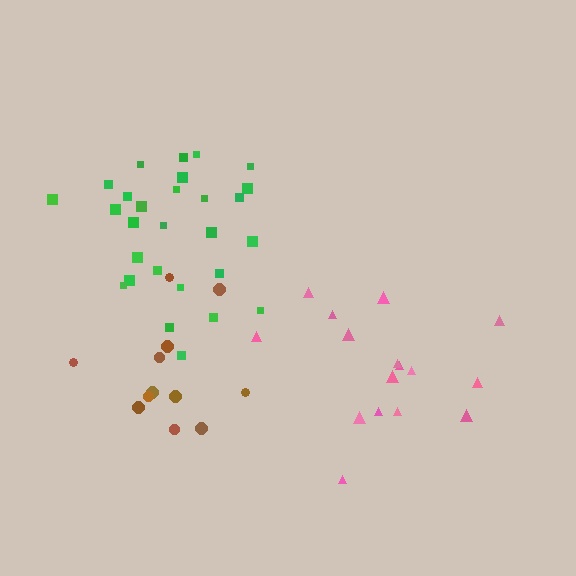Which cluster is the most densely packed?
Green.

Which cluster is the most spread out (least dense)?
Pink.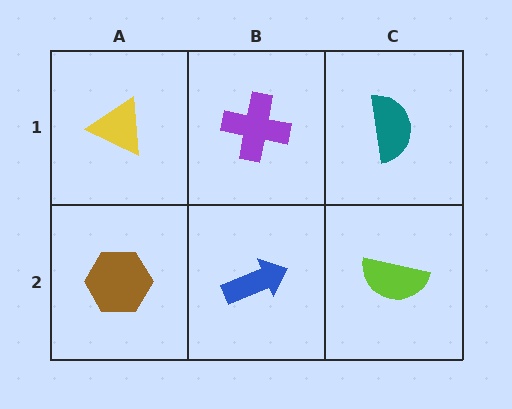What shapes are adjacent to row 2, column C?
A teal semicircle (row 1, column C), a blue arrow (row 2, column B).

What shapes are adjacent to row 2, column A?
A yellow triangle (row 1, column A), a blue arrow (row 2, column B).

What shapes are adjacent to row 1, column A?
A brown hexagon (row 2, column A), a purple cross (row 1, column B).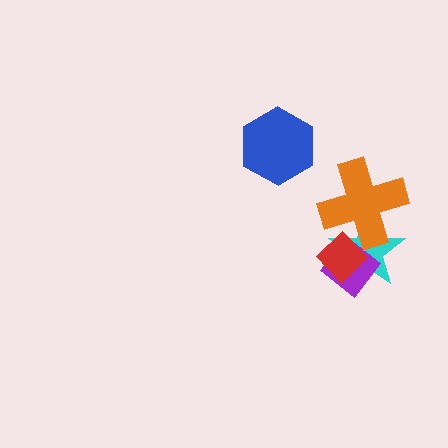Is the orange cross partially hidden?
Yes, it is partially covered by another shape.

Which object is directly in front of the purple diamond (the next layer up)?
The orange cross is directly in front of the purple diamond.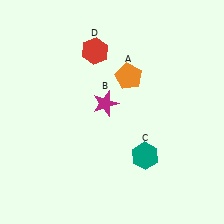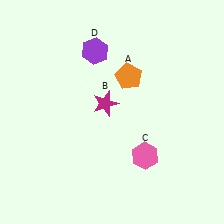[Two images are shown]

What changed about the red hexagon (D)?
In Image 1, D is red. In Image 2, it changed to purple.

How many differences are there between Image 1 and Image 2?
There are 2 differences between the two images.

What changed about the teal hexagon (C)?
In Image 1, C is teal. In Image 2, it changed to pink.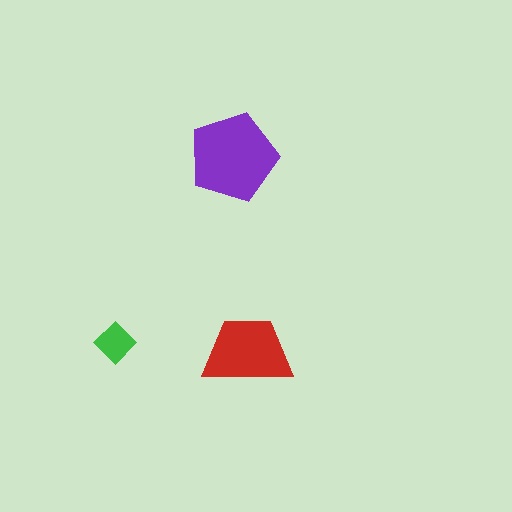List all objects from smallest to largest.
The green diamond, the red trapezoid, the purple pentagon.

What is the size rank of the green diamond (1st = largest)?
3rd.